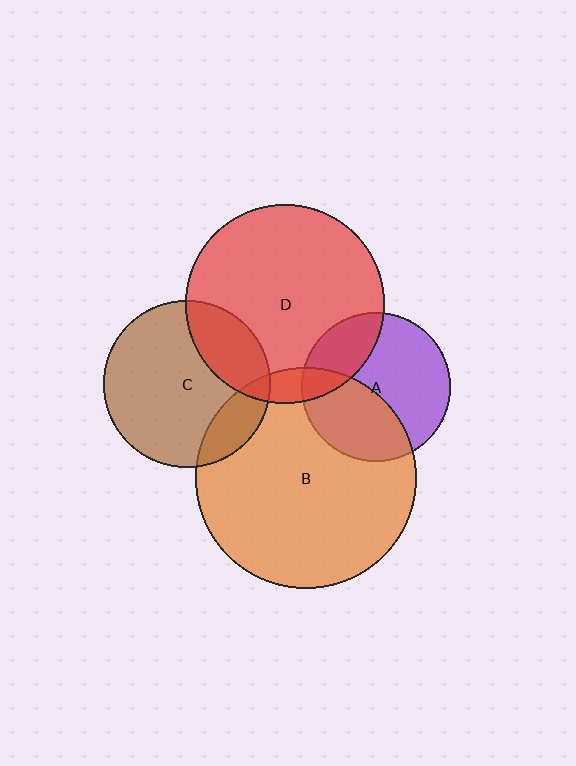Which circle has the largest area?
Circle B (orange).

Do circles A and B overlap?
Yes.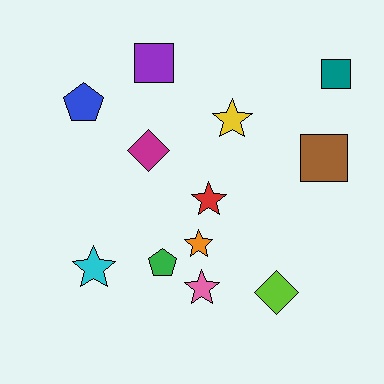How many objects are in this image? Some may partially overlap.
There are 12 objects.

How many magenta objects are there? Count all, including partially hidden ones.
There is 1 magenta object.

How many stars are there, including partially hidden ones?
There are 5 stars.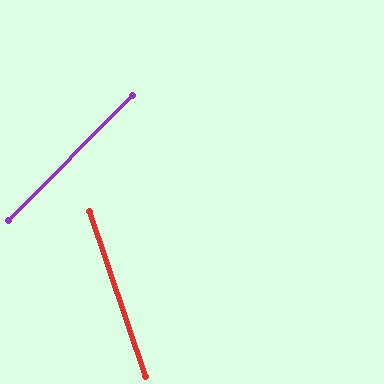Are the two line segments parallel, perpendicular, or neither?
Neither parallel nor perpendicular — they differ by about 63°.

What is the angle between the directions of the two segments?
Approximately 63 degrees.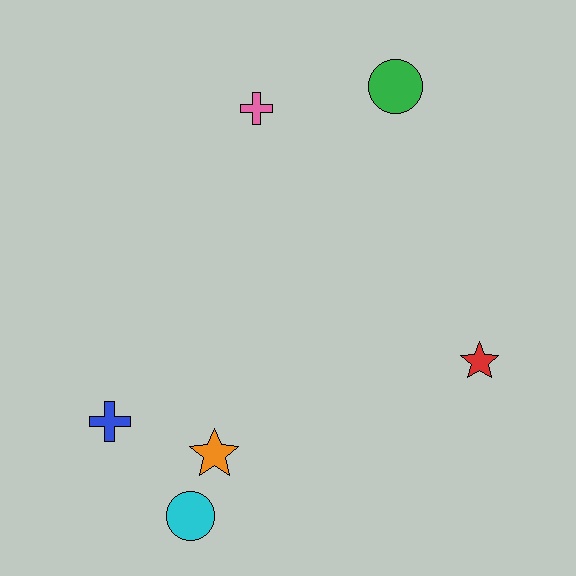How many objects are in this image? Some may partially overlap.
There are 6 objects.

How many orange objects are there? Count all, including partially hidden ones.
There is 1 orange object.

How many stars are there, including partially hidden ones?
There are 2 stars.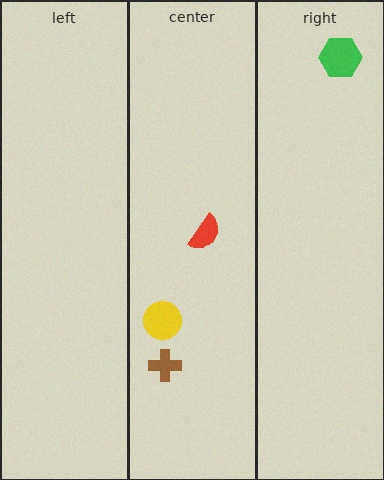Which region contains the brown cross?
The center region.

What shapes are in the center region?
The brown cross, the yellow circle, the red semicircle.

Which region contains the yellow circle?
The center region.